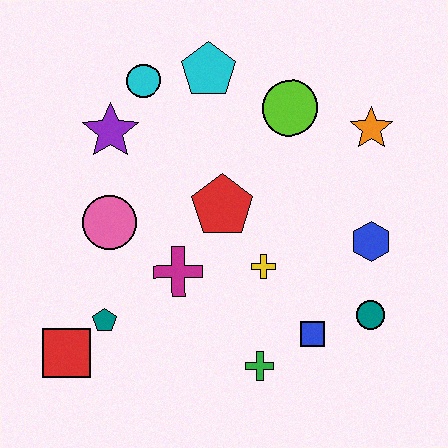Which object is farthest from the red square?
The orange star is farthest from the red square.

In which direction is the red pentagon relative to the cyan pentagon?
The red pentagon is below the cyan pentagon.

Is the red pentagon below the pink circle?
No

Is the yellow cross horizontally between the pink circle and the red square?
No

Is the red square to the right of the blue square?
No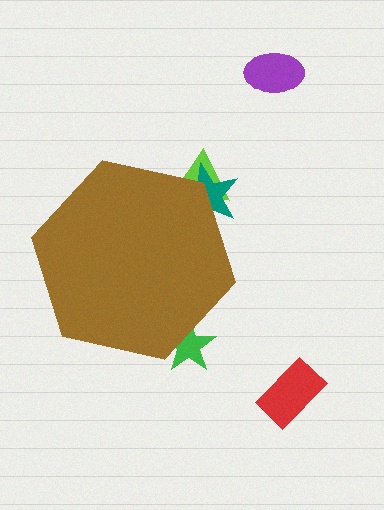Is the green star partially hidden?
Yes, the green star is partially hidden behind the brown hexagon.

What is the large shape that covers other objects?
A brown hexagon.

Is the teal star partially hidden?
Yes, the teal star is partially hidden behind the brown hexagon.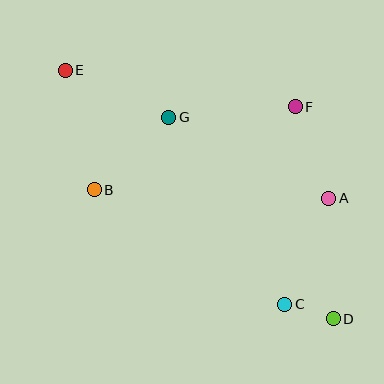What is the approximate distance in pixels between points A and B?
The distance between A and B is approximately 235 pixels.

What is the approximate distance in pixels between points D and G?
The distance between D and G is approximately 260 pixels.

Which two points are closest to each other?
Points C and D are closest to each other.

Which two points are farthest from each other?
Points D and E are farthest from each other.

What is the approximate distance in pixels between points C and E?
The distance between C and E is approximately 321 pixels.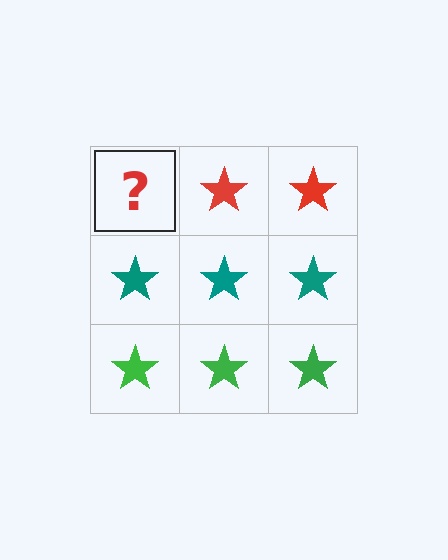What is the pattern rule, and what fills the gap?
The rule is that each row has a consistent color. The gap should be filled with a red star.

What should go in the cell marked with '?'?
The missing cell should contain a red star.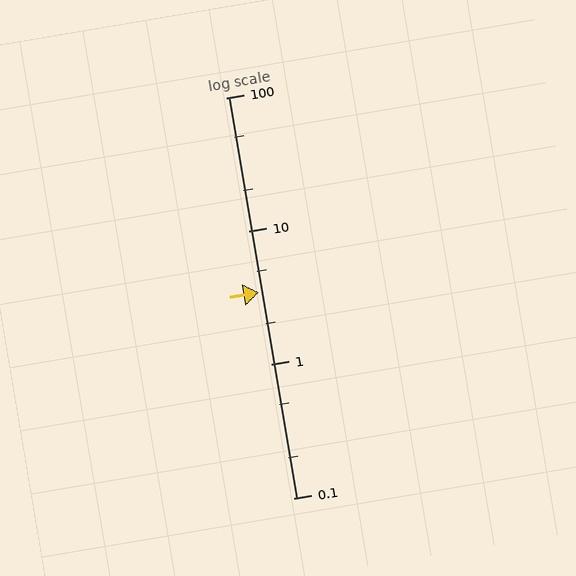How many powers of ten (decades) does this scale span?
The scale spans 3 decades, from 0.1 to 100.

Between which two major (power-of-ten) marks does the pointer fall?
The pointer is between 1 and 10.